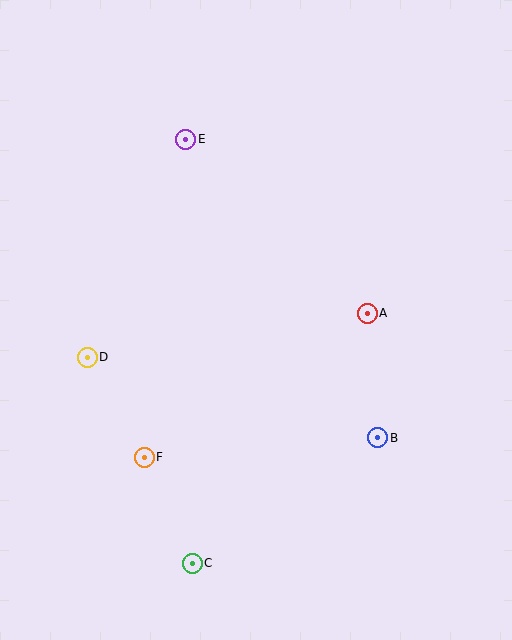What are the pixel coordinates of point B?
Point B is at (378, 438).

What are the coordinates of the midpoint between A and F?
The midpoint between A and F is at (256, 385).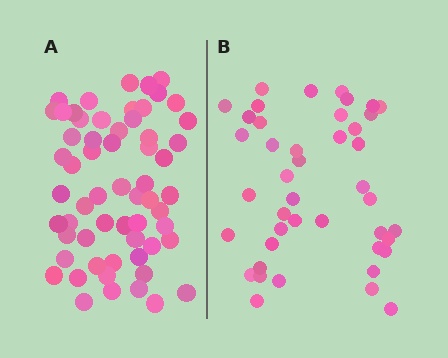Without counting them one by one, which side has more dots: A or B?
Region A (the left region) has more dots.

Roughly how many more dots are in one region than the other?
Region A has approximately 15 more dots than region B.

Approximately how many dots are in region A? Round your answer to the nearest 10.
About 60 dots.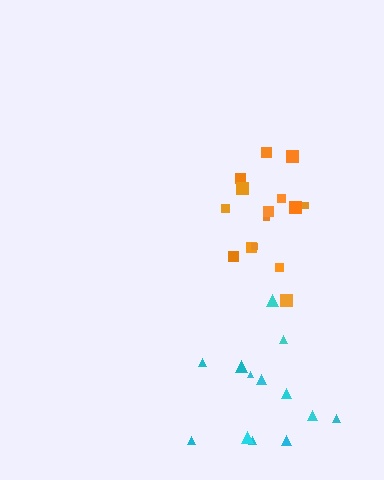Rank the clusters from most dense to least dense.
orange, cyan.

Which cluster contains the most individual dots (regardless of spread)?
Orange (15).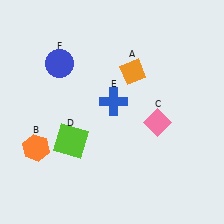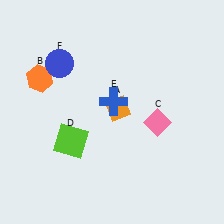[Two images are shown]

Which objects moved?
The objects that moved are: the orange diamond (A), the orange hexagon (B).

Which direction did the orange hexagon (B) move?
The orange hexagon (B) moved up.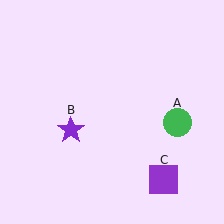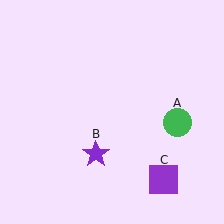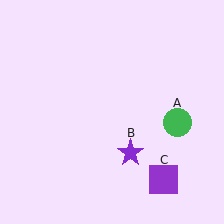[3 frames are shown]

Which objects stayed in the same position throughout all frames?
Green circle (object A) and purple square (object C) remained stationary.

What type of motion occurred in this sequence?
The purple star (object B) rotated counterclockwise around the center of the scene.